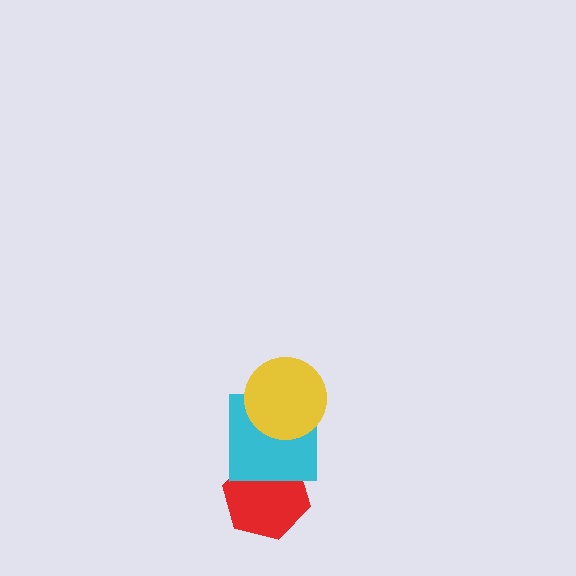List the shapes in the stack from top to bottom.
From top to bottom: the yellow circle, the cyan square, the red hexagon.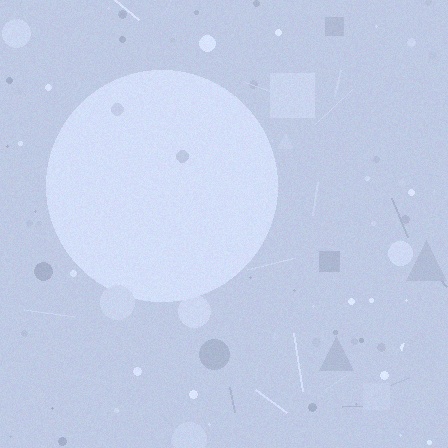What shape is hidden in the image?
A circle is hidden in the image.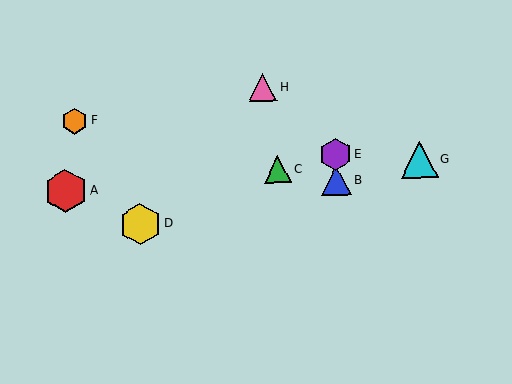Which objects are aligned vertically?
Objects B, E are aligned vertically.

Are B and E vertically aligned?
Yes, both are at x≈336.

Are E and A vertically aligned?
No, E is at x≈335 and A is at x≈66.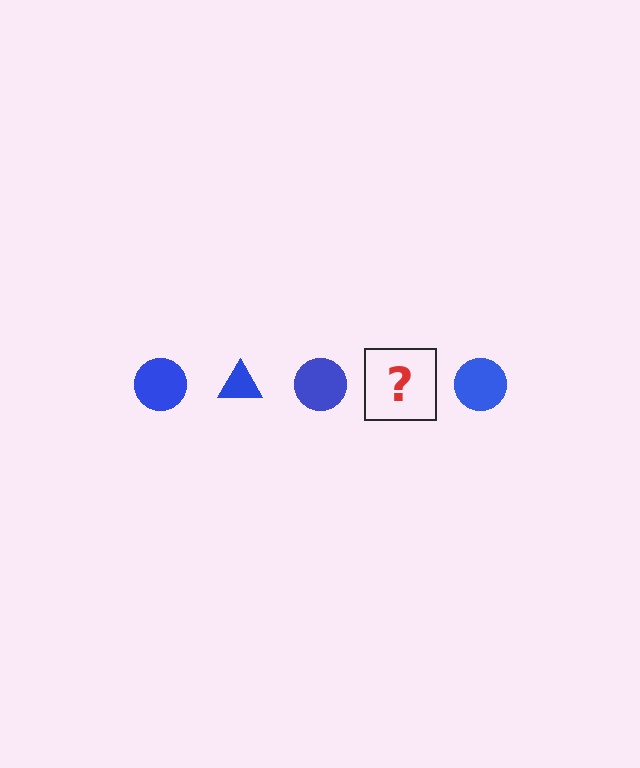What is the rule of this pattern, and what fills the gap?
The rule is that the pattern cycles through circle, triangle shapes in blue. The gap should be filled with a blue triangle.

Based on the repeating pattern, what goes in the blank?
The blank should be a blue triangle.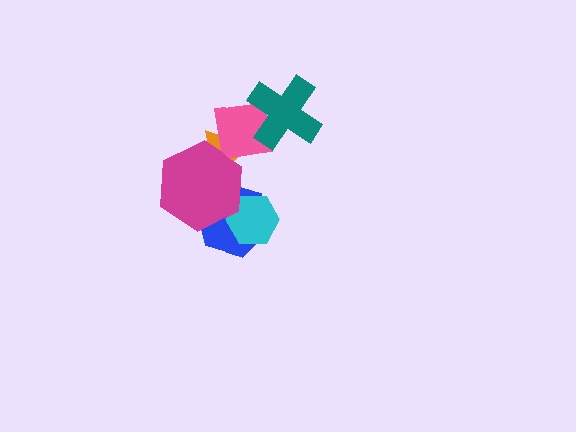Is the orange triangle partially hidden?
Yes, it is partially covered by another shape.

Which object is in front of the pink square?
The teal cross is in front of the pink square.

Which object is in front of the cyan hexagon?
The magenta hexagon is in front of the cyan hexagon.